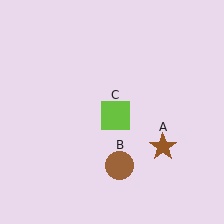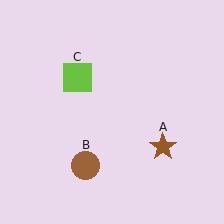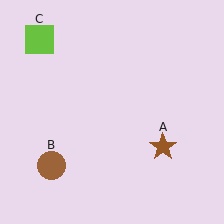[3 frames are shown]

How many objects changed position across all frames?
2 objects changed position: brown circle (object B), lime square (object C).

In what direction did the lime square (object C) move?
The lime square (object C) moved up and to the left.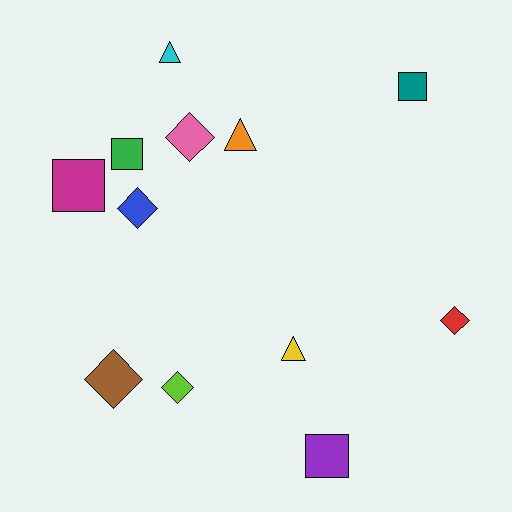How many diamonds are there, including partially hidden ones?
There are 5 diamonds.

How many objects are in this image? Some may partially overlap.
There are 12 objects.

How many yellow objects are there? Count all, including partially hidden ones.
There is 1 yellow object.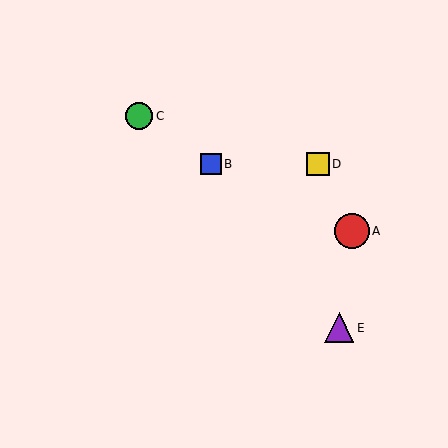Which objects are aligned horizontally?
Objects B, D are aligned horizontally.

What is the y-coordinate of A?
Object A is at y≈231.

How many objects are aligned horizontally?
2 objects (B, D) are aligned horizontally.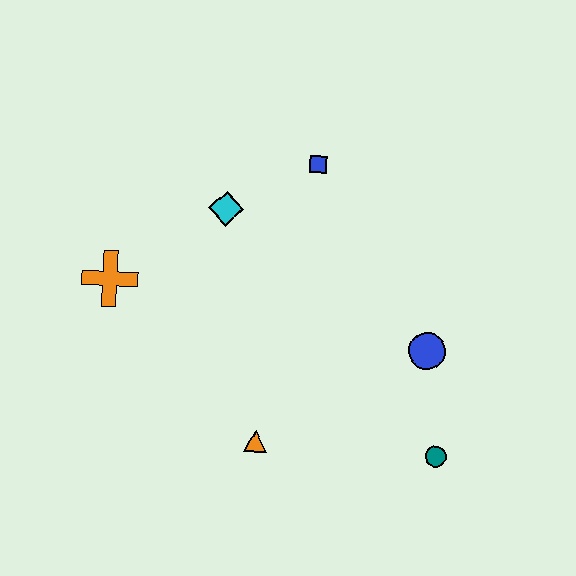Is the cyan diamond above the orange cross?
Yes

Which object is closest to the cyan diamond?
The blue square is closest to the cyan diamond.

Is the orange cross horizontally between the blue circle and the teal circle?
No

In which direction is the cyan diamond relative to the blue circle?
The cyan diamond is to the left of the blue circle.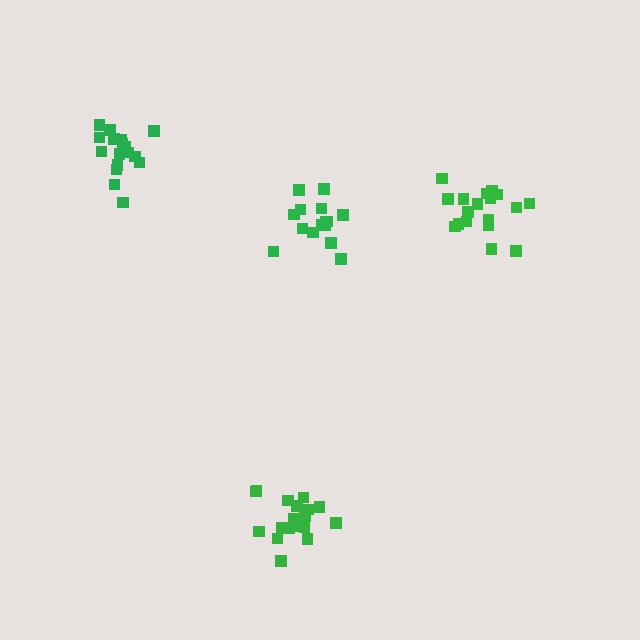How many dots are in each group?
Group 1: 18 dots, Group 2: 19 dots, Group 3: 15 dots, Group 4: 17 dots (69 total).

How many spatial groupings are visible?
There are 4 spatial groupings.